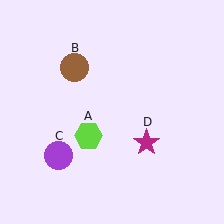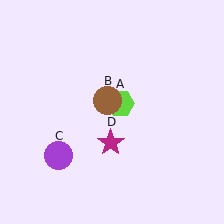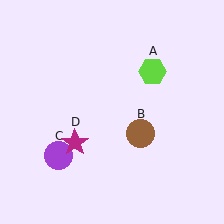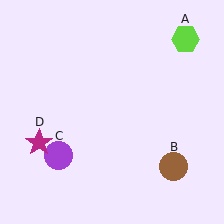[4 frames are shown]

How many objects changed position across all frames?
3 objects changed position: lime hexagon (object A), brown circle (object B), magenta star (object D).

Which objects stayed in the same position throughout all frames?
Purple circle (object C) remained stationary.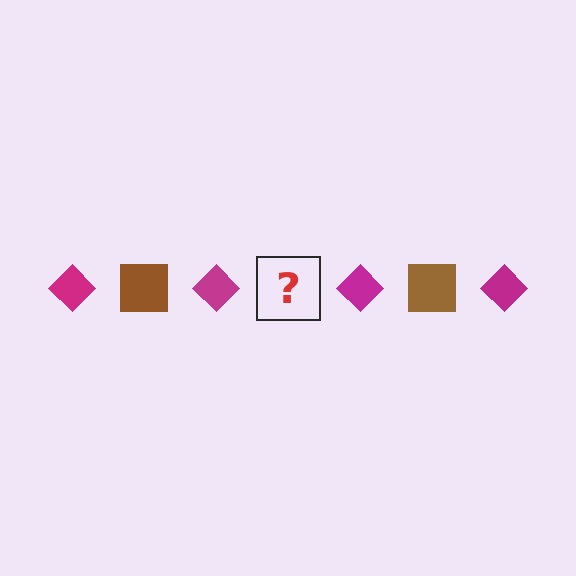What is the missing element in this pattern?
The missing element is a brown square.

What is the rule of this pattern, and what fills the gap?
The rule is that the pattern alternates between magenta diamond and brown square. The gap should be filled with a brown square.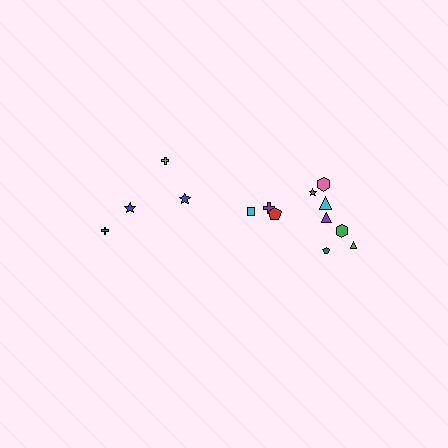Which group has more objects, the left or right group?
The right group.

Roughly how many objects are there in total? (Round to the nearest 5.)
Roughly 15 objects in total.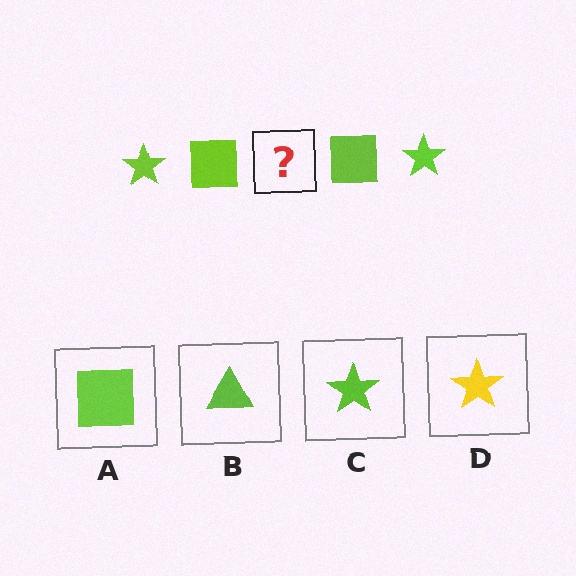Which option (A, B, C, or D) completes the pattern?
C.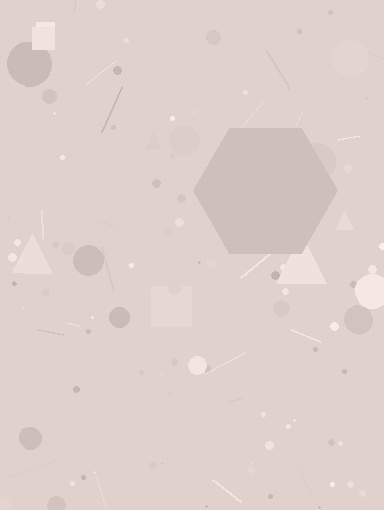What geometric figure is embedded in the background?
A hexagon is embedded in the background.